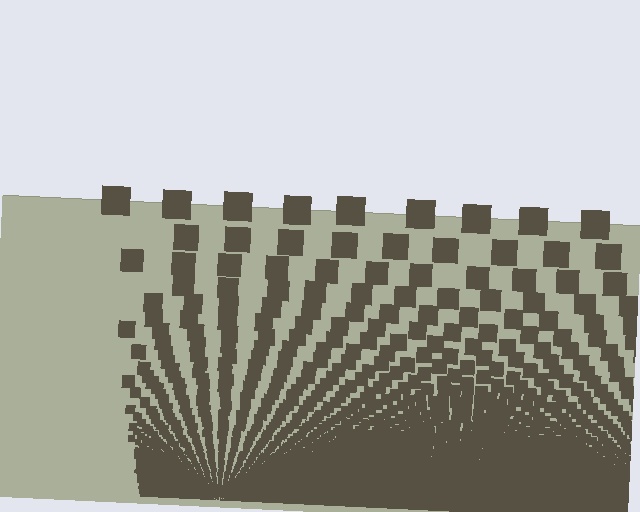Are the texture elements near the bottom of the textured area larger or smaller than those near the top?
Smaller. The gradient is inverted — elements near the bottom are smaller and denser.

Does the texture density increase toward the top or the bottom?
Density increases toward the bottom.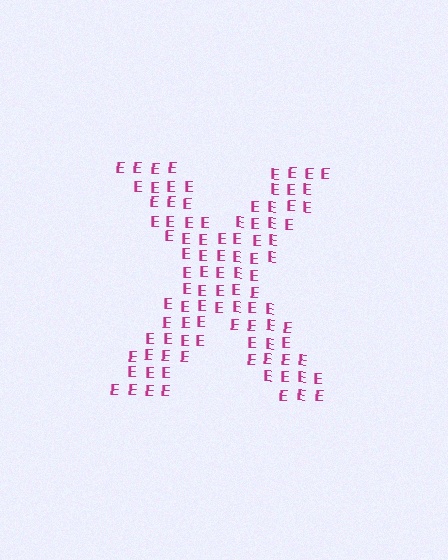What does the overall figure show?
The overall figure shows the letter X.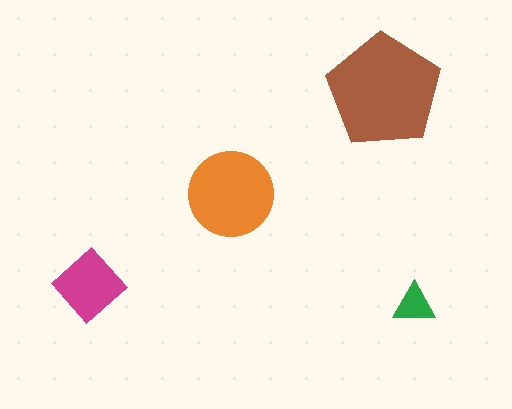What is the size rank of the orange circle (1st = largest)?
2nd.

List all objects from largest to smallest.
The brown pentagon, the orange circle, the magenta diamond, the green triangle.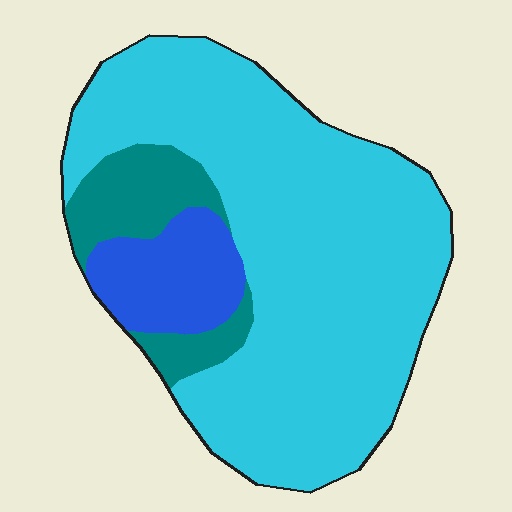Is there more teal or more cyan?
Cyan.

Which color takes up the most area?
Cyan, at roughly 75%.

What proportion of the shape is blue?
Blue takes up less than a sixth of the shape.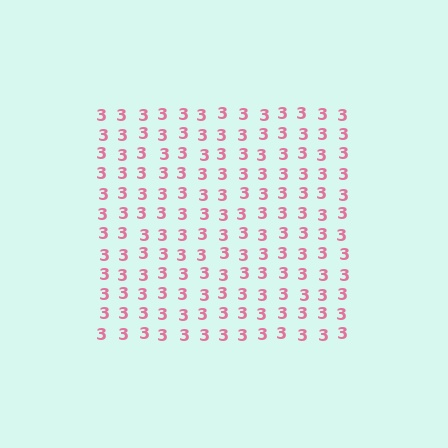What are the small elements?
The small elements are digit 3's.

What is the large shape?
The large shape is a square.